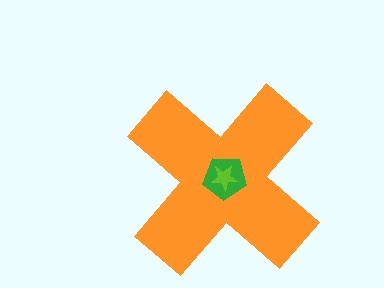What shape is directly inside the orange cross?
The green pentagon.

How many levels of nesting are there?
3.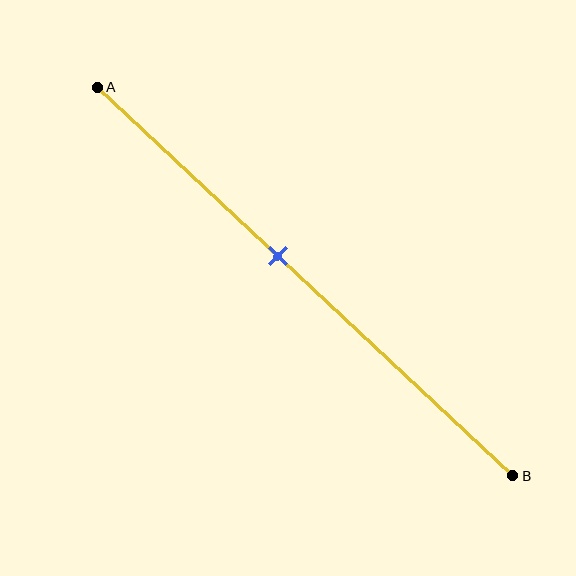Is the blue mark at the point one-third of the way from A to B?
No, the mark is at about 45% from A, not at the 33% one-third point.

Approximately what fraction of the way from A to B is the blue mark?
The blue mark is approximately 45% of the way from A to B.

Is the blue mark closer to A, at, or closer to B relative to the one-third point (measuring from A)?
The blue mark is closer to point B than the one-third point of segment AB.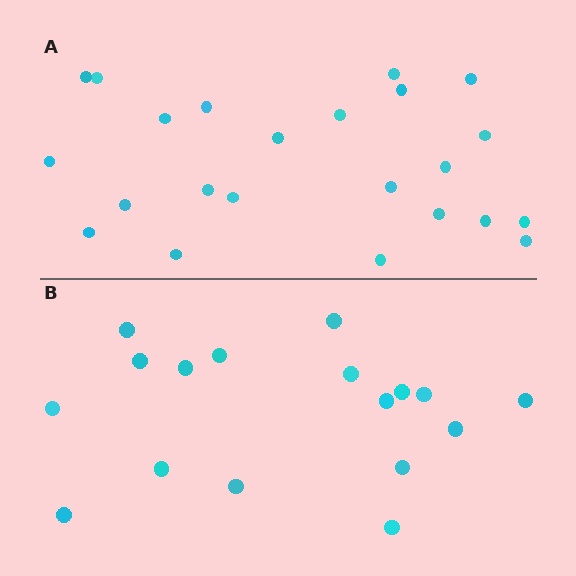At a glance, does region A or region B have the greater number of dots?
Region A (the top region) has more dots.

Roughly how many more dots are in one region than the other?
Region A has about 6 more dots than region B.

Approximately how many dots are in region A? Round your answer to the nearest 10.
About 20 dots. (The exact count is 23, which rounds to 20.)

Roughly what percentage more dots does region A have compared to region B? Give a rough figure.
About 35% more.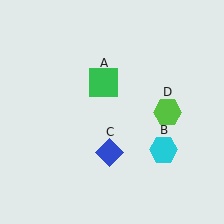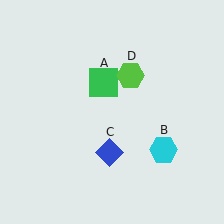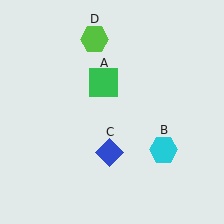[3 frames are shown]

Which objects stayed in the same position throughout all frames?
Green square (object A) and cyan hexagon (object B) and blue diamond (object C) remained stationary.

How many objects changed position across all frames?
1 object changed position: lime hexagon (object D).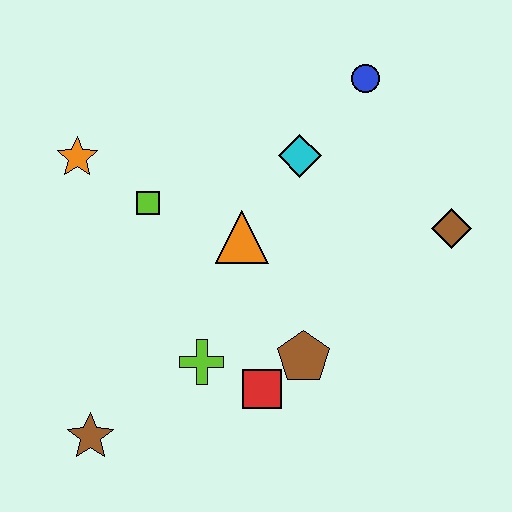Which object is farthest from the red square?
The blue circle is farthest from the red square.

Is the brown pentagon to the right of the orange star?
Yes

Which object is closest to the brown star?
The lime cross is closest to the brown star.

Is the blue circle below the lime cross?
No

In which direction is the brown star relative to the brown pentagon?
The brown star is to the left of the brown pentagon.